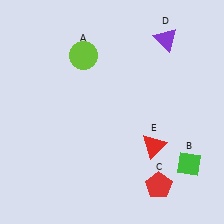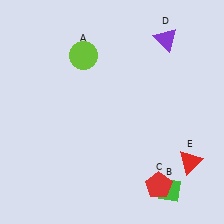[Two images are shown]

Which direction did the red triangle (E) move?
The red triangle (E) moved right.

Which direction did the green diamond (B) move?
The green diamond (B) moved down.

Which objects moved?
The objects that moved are: the green diamond (B), the red triangle (E).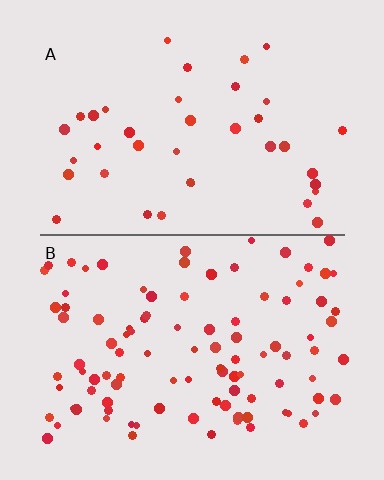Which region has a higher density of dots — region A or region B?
B (the bottom).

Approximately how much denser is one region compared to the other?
Approximately 2.7× — region B over region A.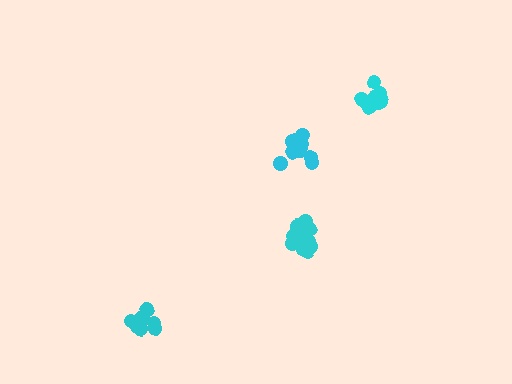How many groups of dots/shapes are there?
There are 4 groups.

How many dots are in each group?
Group 1: 13 dots, Group 2: 14 dots, Group 3: 9 dots, Group 4: 11 dots (47 total).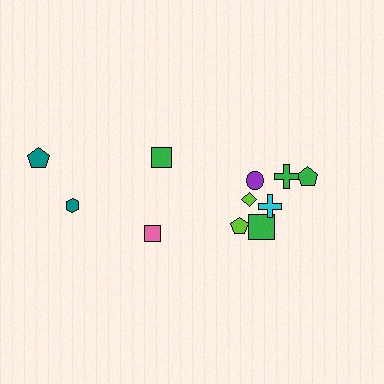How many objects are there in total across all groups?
There are 11 objects.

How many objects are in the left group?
There are 4 objects.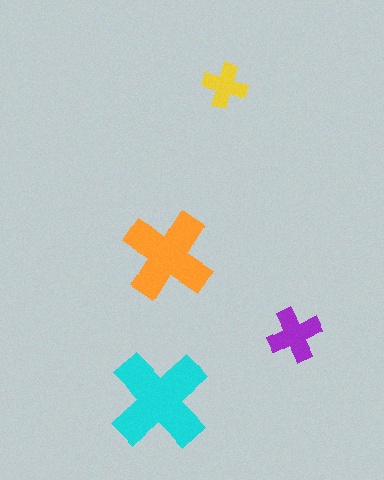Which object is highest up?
The yellow cross is topmost.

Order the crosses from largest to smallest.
the cyan one, the orange one, the purple one, the yellow one.